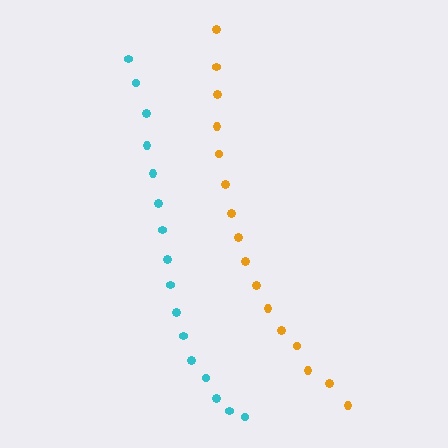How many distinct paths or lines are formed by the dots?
There are 2 distinct paths.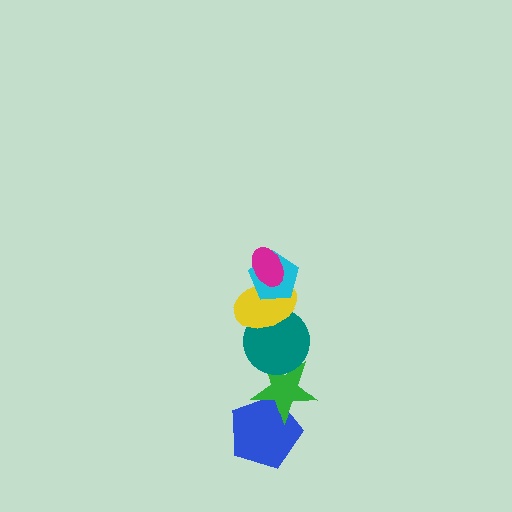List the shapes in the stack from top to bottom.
From top to bottom: the magenta ellipse, the cyan pentagon, the yellow ellipse, the teal circle, the green star, the blue pentagon.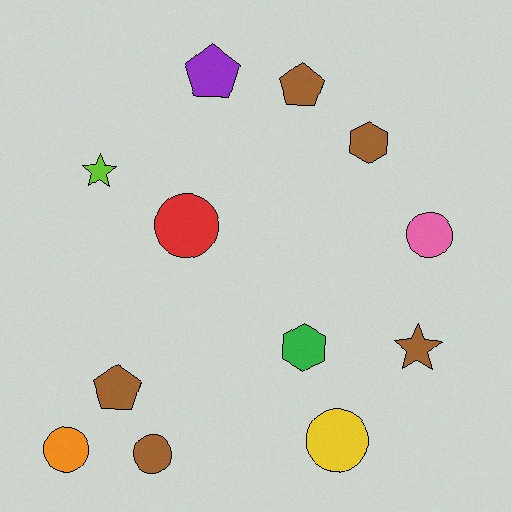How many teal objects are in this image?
There are no teal objects.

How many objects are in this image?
There are 12 objects.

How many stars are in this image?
There are 2 stars.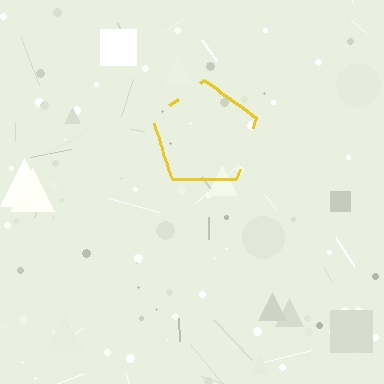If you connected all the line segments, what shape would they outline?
They would outline a pentagon.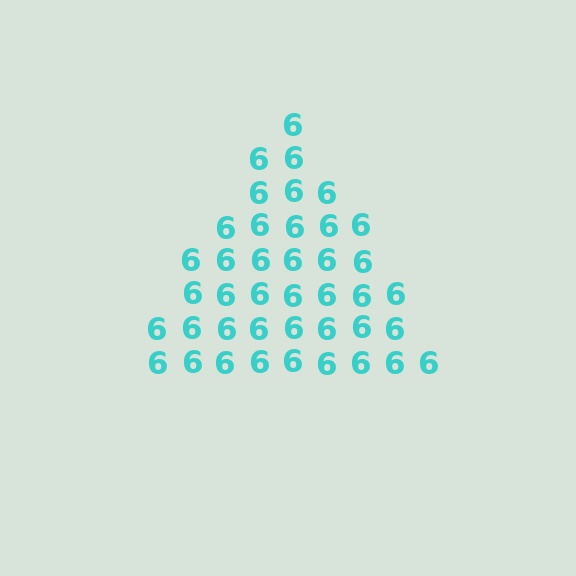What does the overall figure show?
The overall figure shows a triangle.